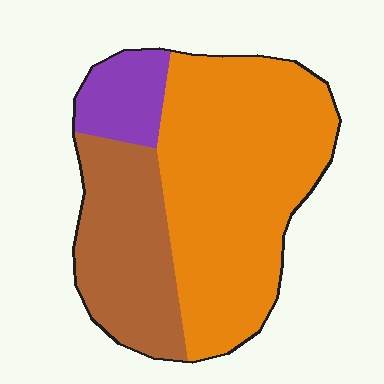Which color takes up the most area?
Orange, at roughly 60%.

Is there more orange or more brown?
Orange.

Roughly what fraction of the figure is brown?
Brown covers 29% of the figure.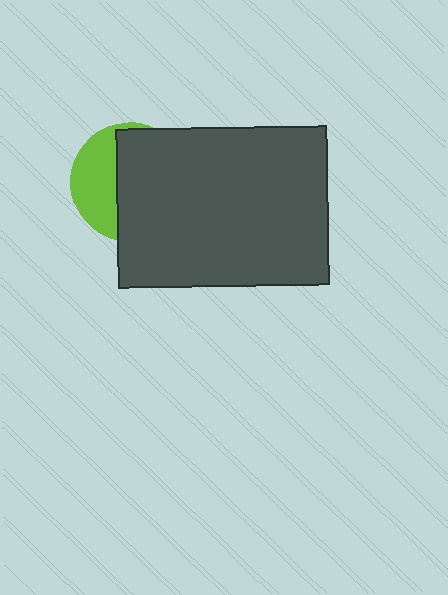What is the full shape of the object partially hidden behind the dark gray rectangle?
The partially hidden object is a lime circle.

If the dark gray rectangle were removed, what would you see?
You would see the complete lime circle.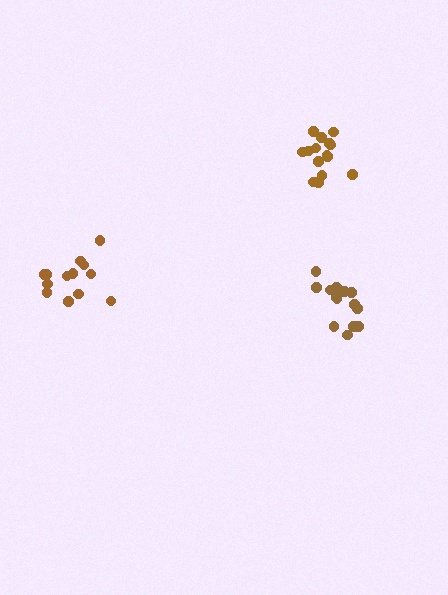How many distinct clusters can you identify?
There are 3 distinct clusters.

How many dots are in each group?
Group 1: 14 dots, Group 2: 15 dots, Group 3: 13 dots (42 total).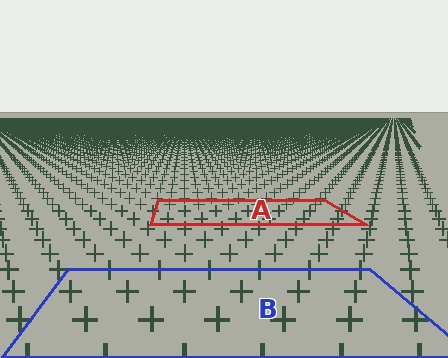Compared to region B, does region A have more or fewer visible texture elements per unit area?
Region A has more texture elements per unit area — they are packed more densely because it is farther away.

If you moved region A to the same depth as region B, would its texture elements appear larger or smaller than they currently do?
They would appear larger. At a closer depth, the same texture elements are projected at a bigger on-screen size.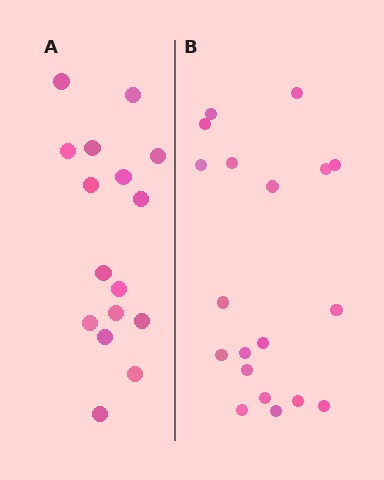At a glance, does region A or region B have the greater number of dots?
Region B (the right region) has more dots.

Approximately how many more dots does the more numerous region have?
Region B has just a few more — roughly 2 or 3 more dots than region A.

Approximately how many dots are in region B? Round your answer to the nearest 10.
About 20 dots. (The exact count is 19, which rounds to 20.)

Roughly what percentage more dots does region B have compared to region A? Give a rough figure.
About 20% more.